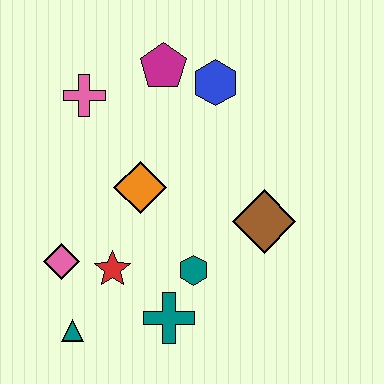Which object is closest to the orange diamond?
The red star is closest to the orange diamond.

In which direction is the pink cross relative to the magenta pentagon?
The pink cross is to the left of the magenta pentagon.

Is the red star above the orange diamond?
No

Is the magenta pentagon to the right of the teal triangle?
Yes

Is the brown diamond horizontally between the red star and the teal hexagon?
No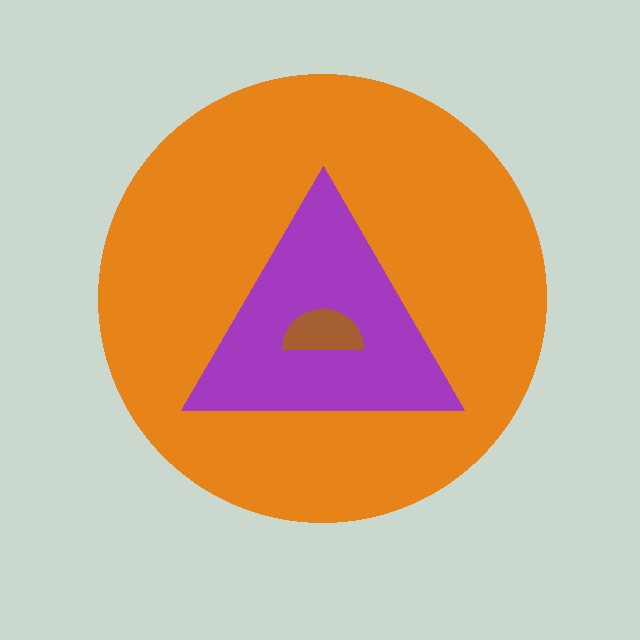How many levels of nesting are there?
3.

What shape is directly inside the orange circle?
The purple triangle.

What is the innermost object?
The brown semicircle.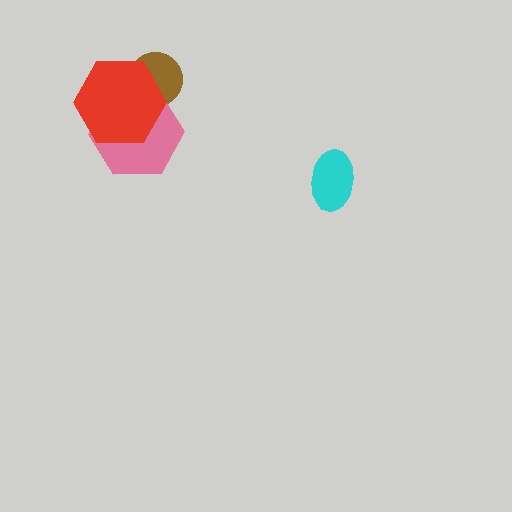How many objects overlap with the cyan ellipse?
0 objects overlap with the cyan ellipse.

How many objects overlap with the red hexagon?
2 objects overlap with the red hexagon.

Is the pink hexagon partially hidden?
Yes, it is partially covered by another shape.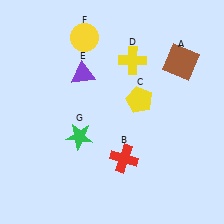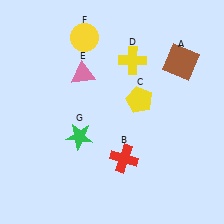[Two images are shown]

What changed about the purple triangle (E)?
In Image 1, E is purple. In Image 2, it changed to pink.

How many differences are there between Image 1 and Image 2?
There is 1 difference between the two images.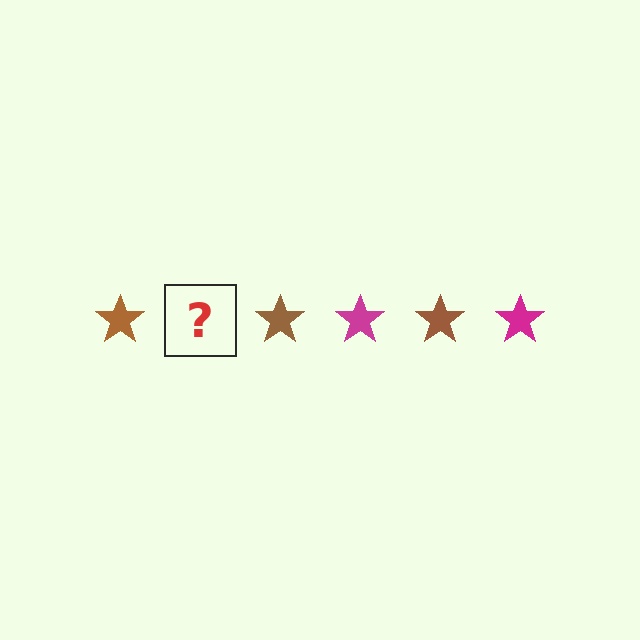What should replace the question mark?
The question mark should be replaced with a magenta star.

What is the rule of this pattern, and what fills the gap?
The rule is that the pattern cycles through brown, magenta stars. The gap should be filled with a magenta star.